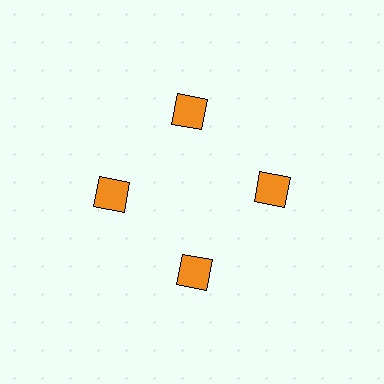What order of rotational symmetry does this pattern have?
This pattern has 4-fold rotational symmetry.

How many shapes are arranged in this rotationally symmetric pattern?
There are 4 shapes, arranged in 4 groups of 1.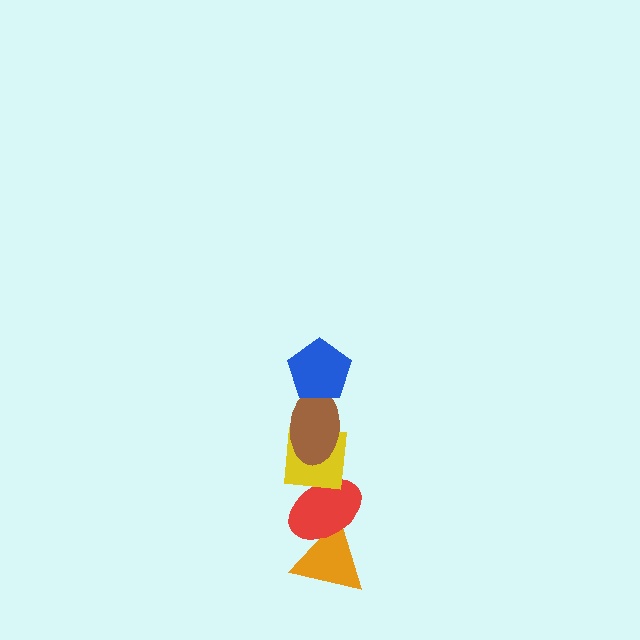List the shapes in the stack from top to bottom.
From top to bottom: the blue pentagon, the brown ellipse, the yellow square, the red ellipse, the orange triangle.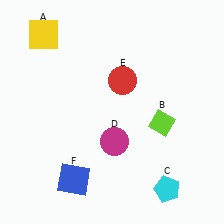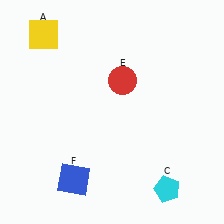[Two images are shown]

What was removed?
The lime diamond (B), the magenta circle (D) were removed in Image 2.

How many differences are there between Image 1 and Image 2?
There are 2 differences between the two images.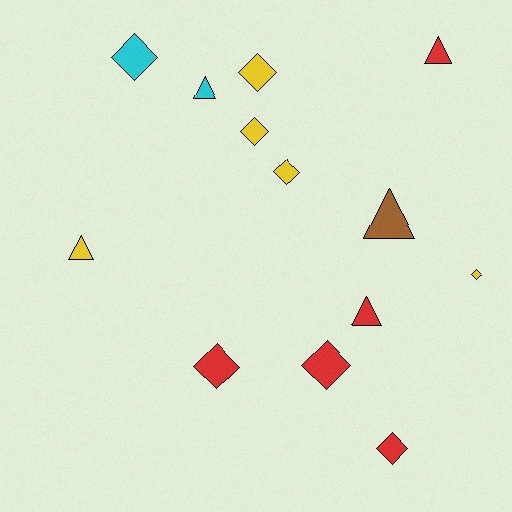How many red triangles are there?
There are 2 red triangles.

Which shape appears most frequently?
Diamond, with 8 objects.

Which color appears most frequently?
Yellow, with 5 objects.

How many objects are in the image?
There are 13 objects.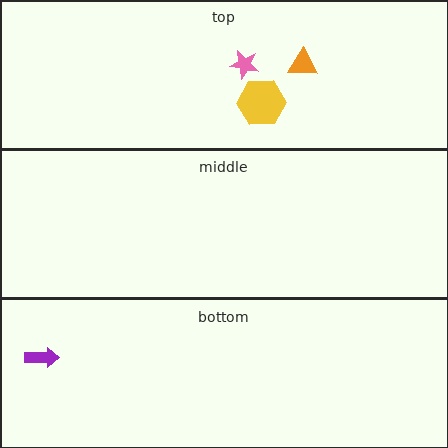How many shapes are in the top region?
3.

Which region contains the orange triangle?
The top region.